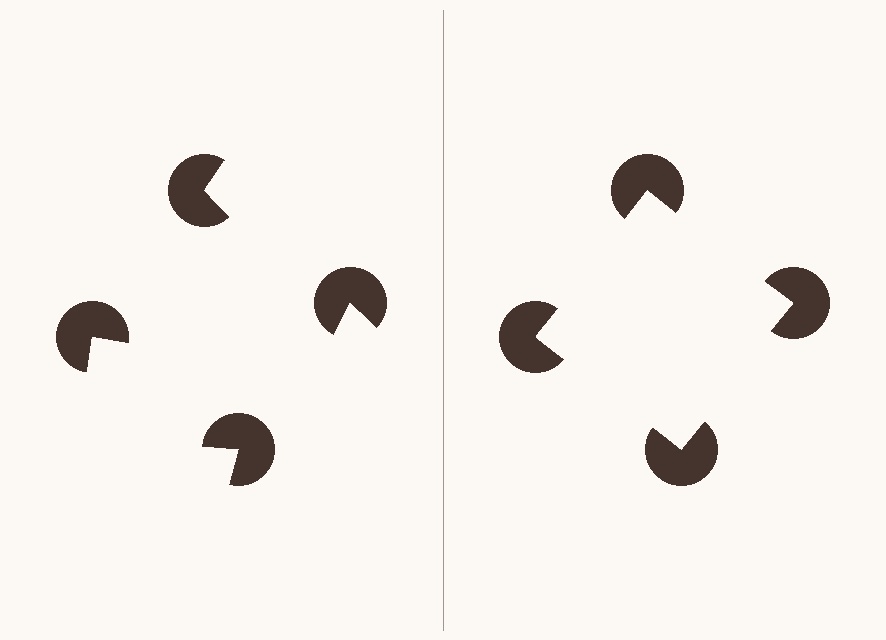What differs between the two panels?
The pac-man discs are positioned identically on both sides; only the wedge orientations differ. On the right they align to a square; on the left they are misaligned.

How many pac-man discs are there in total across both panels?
8 — 4 on each side.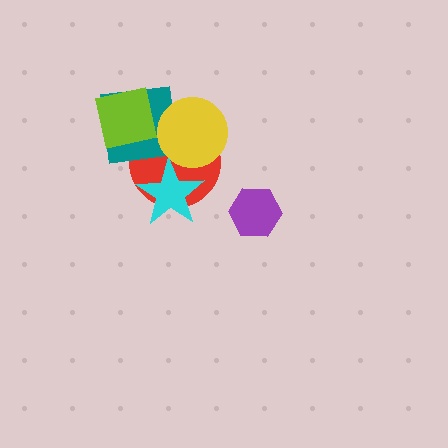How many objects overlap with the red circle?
4 objects overlap with the red circle.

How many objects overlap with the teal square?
4 objects overlap with the teal square.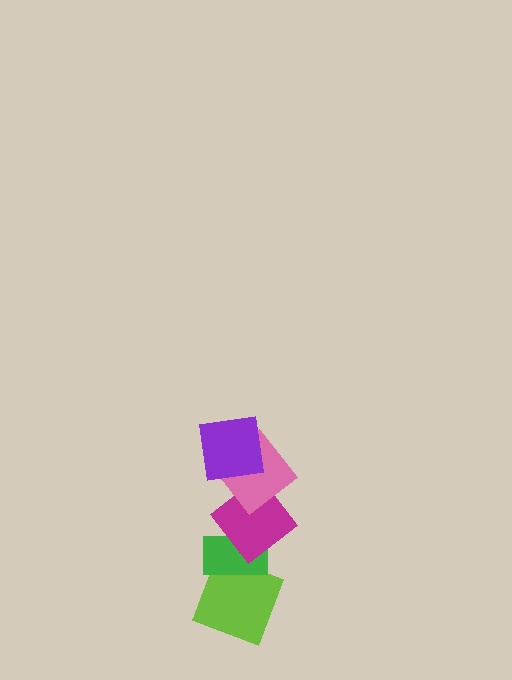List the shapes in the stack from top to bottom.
From top to bottom: the purple square, the pink diamond, the magenta diamond, the green rectangle, the lime square.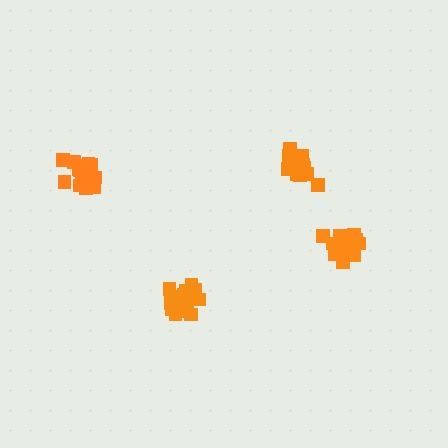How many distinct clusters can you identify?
There are 4 distinct clusters.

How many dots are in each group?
Group 1: 17 dots, Group 2: 20 dots, Group 3: 18 dots, Group 4: 20 dots (75 total).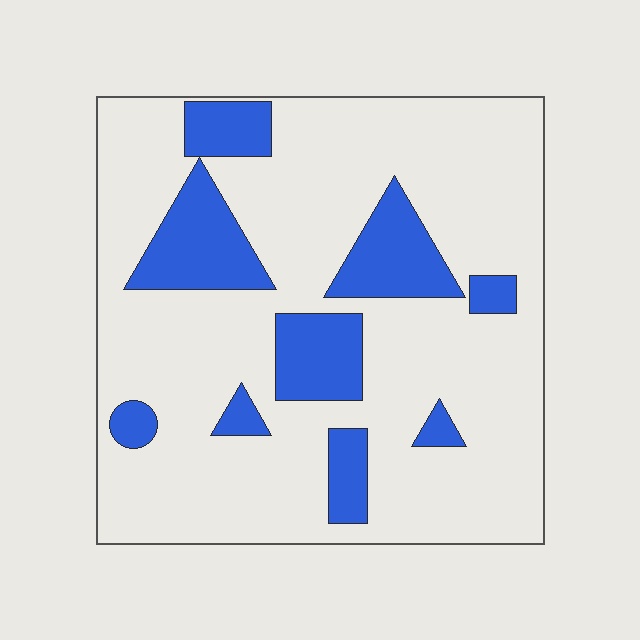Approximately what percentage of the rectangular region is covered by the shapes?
Approximately 20%.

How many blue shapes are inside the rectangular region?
9.